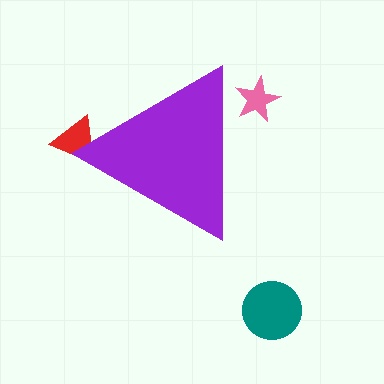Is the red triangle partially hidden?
Yes, the red triangle is partially hidden behind the purple triangle.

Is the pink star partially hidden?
Yes, the pink star is partially hidden behind the purple triangle.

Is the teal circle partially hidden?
No, the teal circle is fully visible.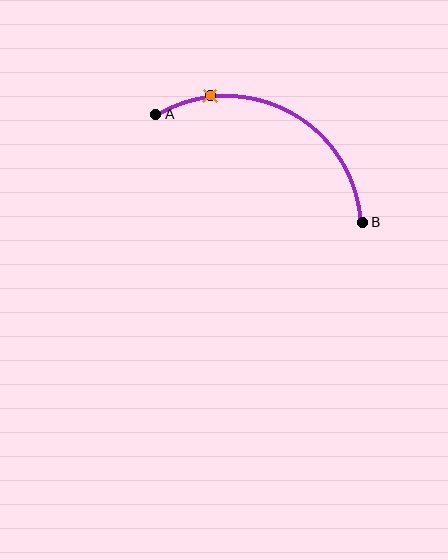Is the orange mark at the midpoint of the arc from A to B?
No. The orange mark lies on the arc but is closer to endpoint A. The arc midpoint would be at the point on the curve equidistant along the arc from both A and B.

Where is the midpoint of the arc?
The arc midpoint is the point on the curve farthest from the straight line joining A and B. It sits above that line.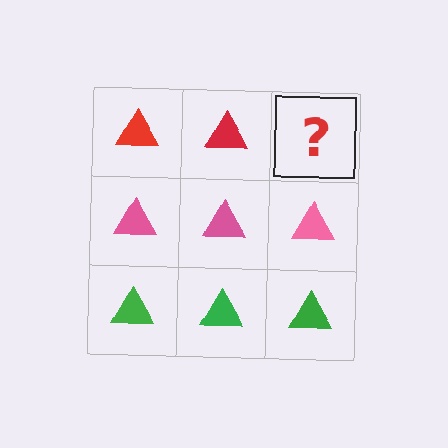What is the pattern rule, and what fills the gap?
The rule is that each row has a consistent color. The gap should be filled with a red triangle.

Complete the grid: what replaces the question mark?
The question mark should be replaced with a red triangle.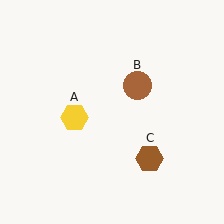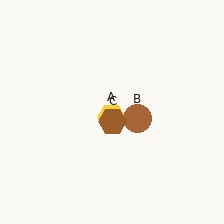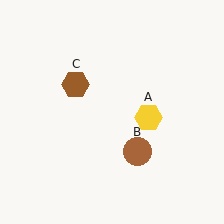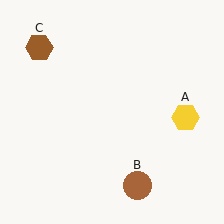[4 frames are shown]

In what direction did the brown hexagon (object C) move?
The brown hexagon (object C) moved up and to the left.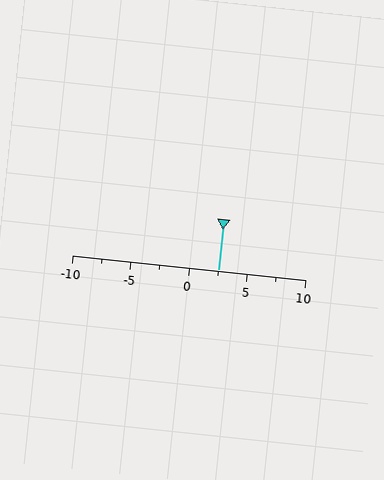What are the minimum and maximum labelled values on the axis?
The axis runs from -10 to 10.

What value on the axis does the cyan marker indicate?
The marker indicates approximately 2.5.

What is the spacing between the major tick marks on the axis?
The major ticks are spaced 5 apart.